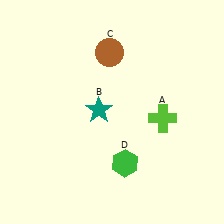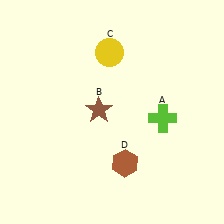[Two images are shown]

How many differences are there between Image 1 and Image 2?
There are 3 differences between the two images.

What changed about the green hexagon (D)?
In Image 1, D is green. In Image 2, it changed to brown.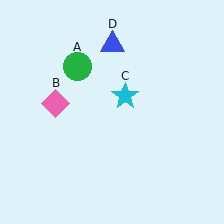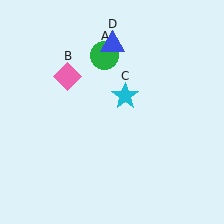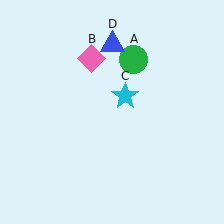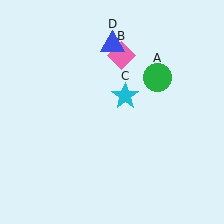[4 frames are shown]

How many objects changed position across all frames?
2 objects changed position: green circle (object A), pink diamond (object B).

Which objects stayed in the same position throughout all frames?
Cyan star (object C) and blue triangle (object D) remained stationary.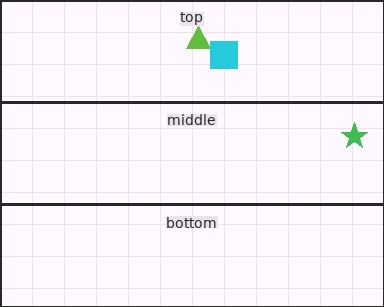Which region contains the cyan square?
The top region.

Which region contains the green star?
The middle region.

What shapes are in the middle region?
The green star.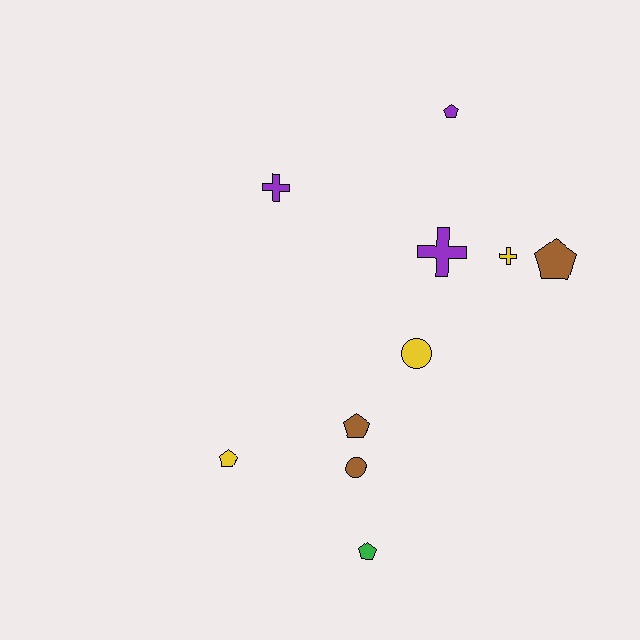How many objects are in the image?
There are 10 objects.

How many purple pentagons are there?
There is 1 purple pentagon.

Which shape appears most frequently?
Pentagon, with 5 objects.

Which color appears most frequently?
Brown, with 3 objects.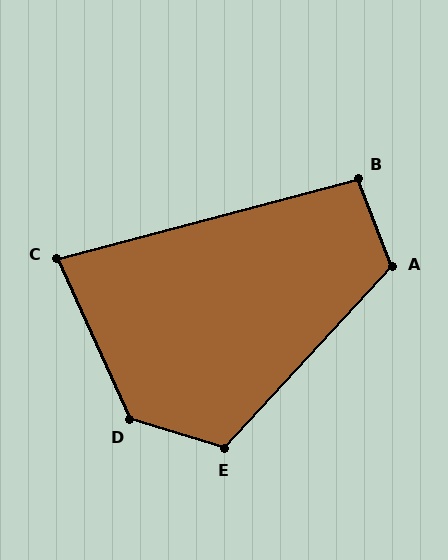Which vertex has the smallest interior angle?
C, at approximately 81 degrees.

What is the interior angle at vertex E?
Approximately 116 degrees (obtuse).